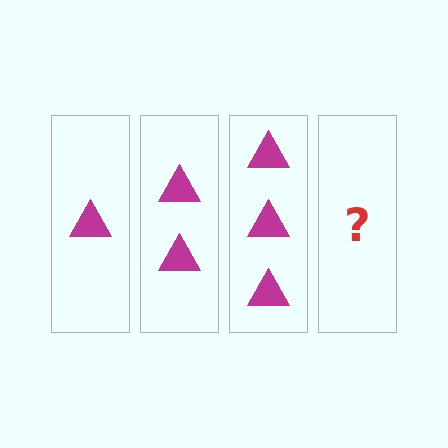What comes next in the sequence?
The next element should be 4 triangles.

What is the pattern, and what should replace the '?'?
The pattern is that each step adds one more triangle. The '?' should be 4 triangles.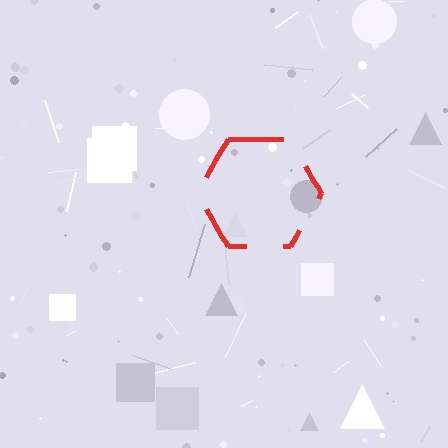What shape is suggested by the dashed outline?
The dashed outline suggests a hexagon.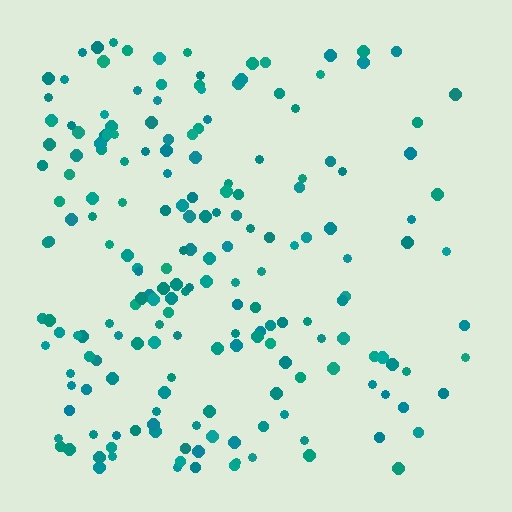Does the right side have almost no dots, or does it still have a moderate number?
Still a moderate number, just noticeably fewer than the left.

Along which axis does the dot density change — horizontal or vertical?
Horizontal.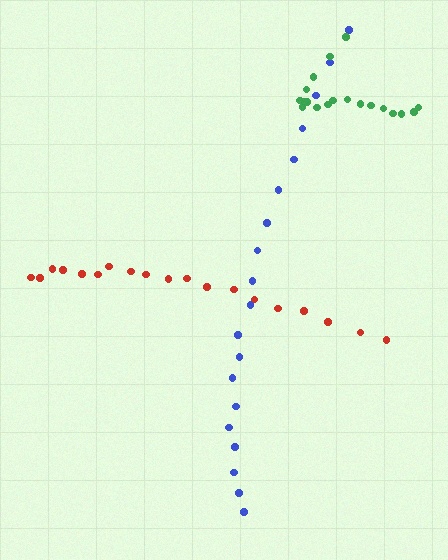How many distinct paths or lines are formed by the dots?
There are 3 distinct paths.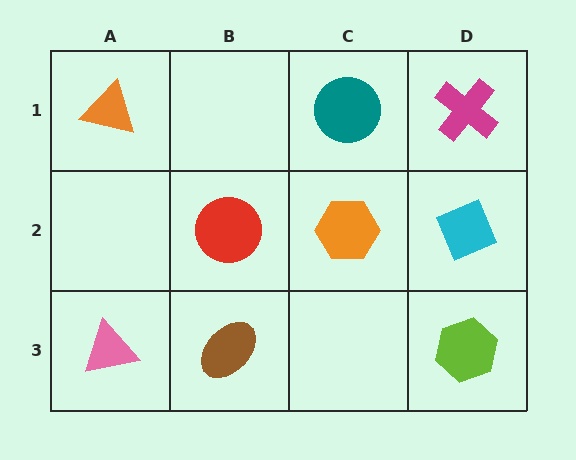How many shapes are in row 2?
3 shapes.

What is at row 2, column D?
A cyan diamond.